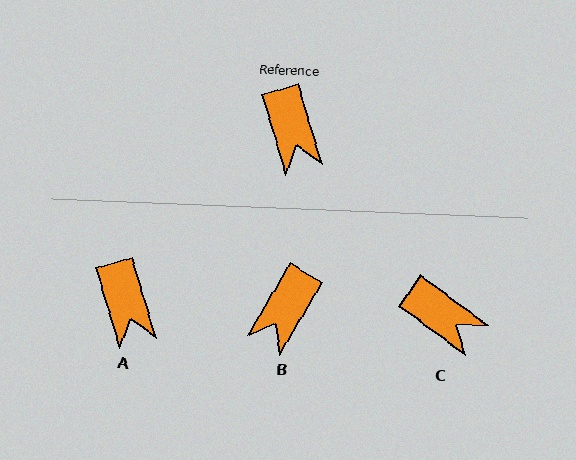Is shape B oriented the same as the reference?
No, it is off by about 47 degrees.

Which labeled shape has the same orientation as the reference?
A.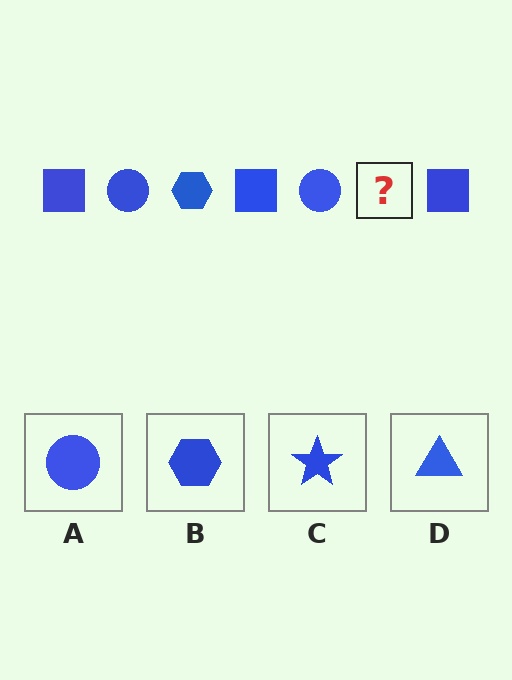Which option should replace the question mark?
Option B.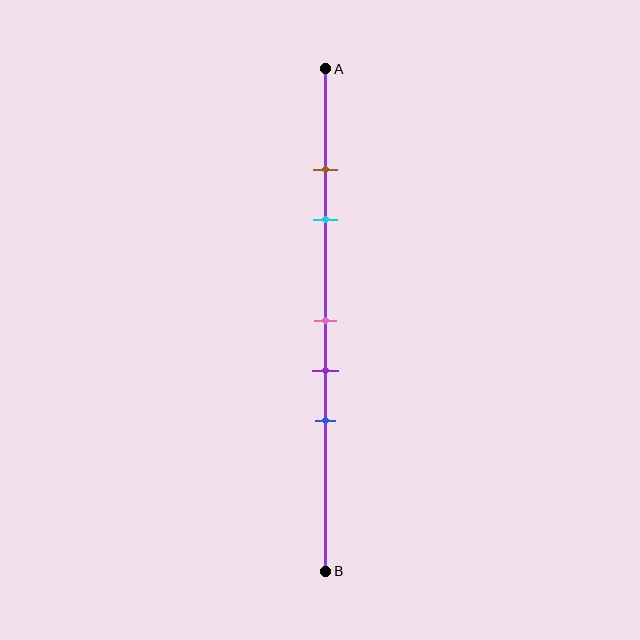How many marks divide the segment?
There are 5 marks dividing the segment.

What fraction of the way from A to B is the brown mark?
The brown mark is approximately 20% (0.2) of the way from A to B.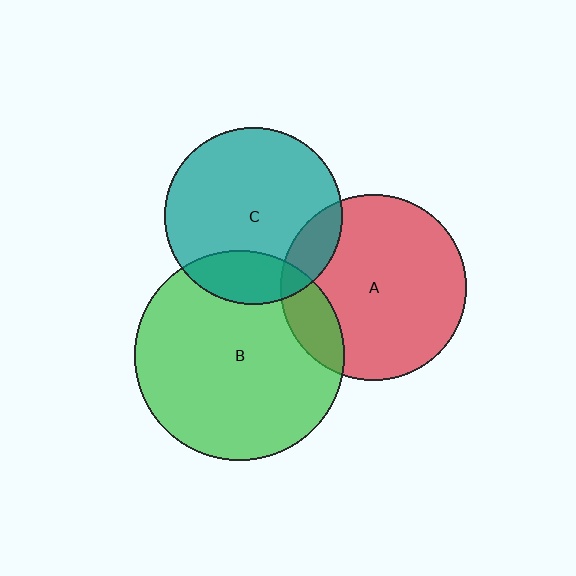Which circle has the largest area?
Circle B (green).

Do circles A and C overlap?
Yes.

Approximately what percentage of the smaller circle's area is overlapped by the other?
Approximately 15%.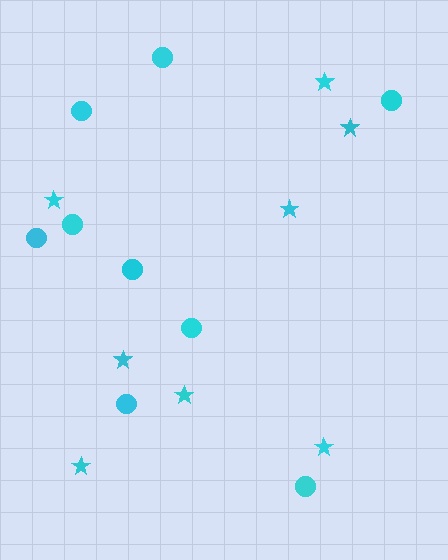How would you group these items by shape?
There are 2 groups: one group of stars (8) and one group of circles (9).